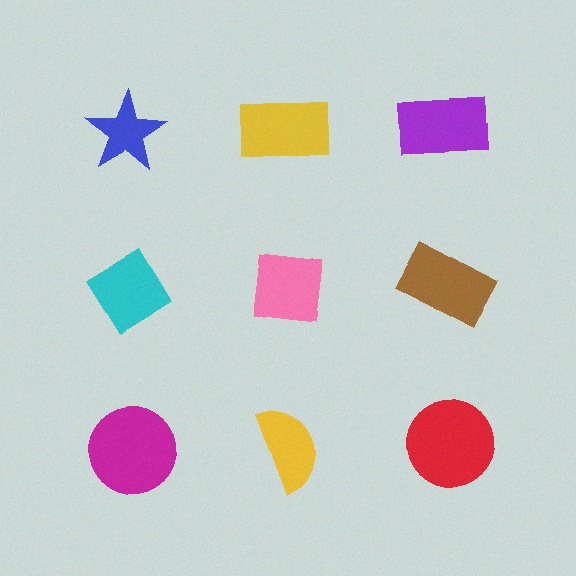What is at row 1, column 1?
A blue star.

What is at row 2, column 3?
A brown rectangle.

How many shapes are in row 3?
3 shapes.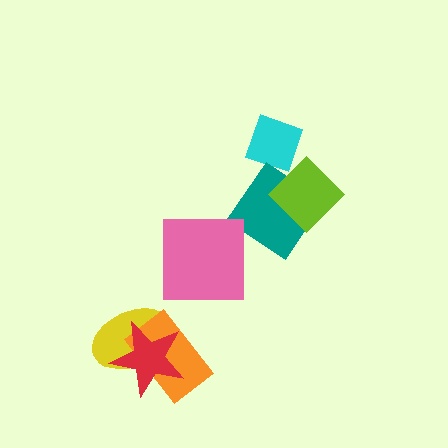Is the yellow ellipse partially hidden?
Yes, it is partially covered by another shape.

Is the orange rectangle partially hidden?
Yes, it is partially covered by another shape.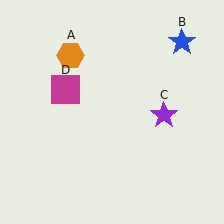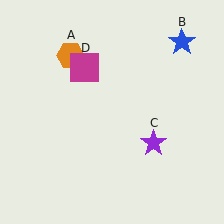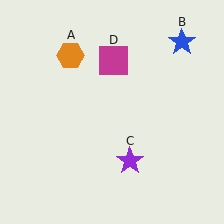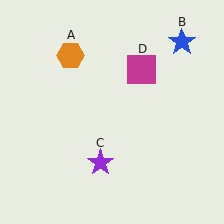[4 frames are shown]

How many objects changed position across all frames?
2 objects changed position: purple star (object C), magenta square (object D).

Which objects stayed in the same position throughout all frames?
Orange hexagon (object A) and blue star (object B) remained stationary.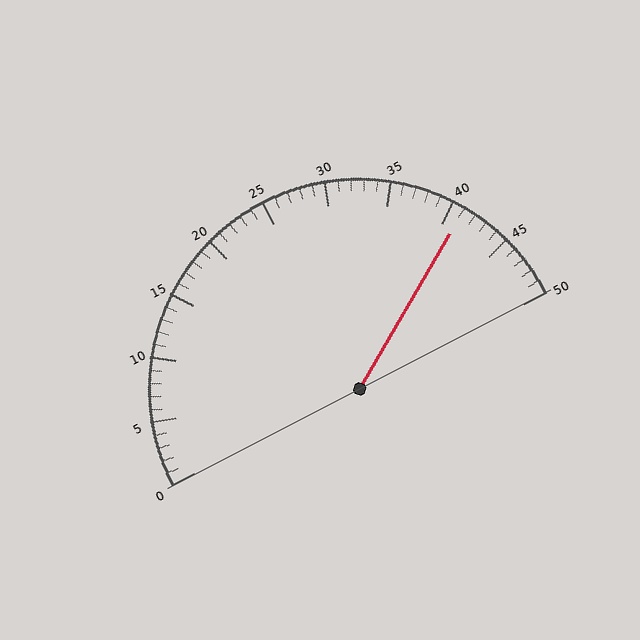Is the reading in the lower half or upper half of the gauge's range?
The reading is in the upper half of the range (0 to 50).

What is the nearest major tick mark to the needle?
The nearest major tick mark is 40.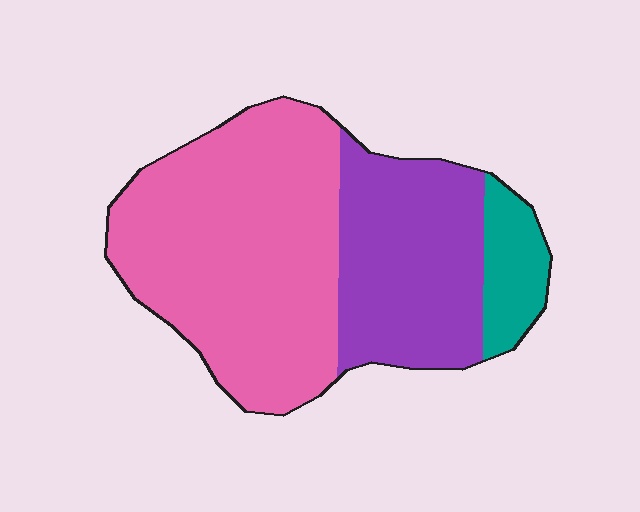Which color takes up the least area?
Teal, at roughly 10%.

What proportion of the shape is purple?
Purple covers 33% of the shape.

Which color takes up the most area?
Pink, at roughly 55%.